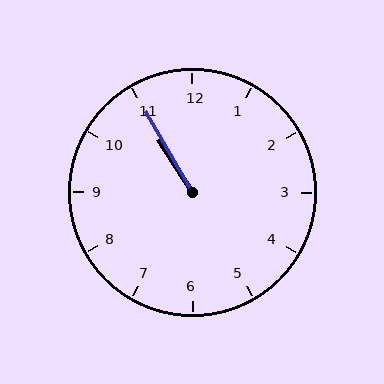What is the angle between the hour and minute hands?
Approximately 2 degrees.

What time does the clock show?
10:55.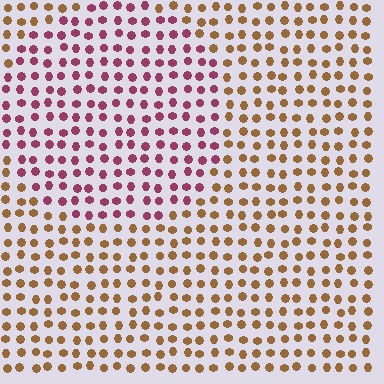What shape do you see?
I see a circle.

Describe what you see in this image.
The image is filled with small brown elements in a uniform arrangement. A circle-shaped region is visible where the elements are tinted to a slightly different hue, forming a subtle color boundary.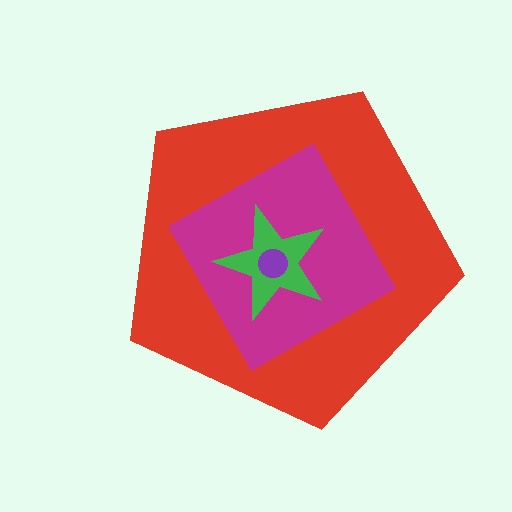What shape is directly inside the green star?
The purple circle.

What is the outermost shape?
The red pentagon.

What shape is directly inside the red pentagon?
The magenta diamond.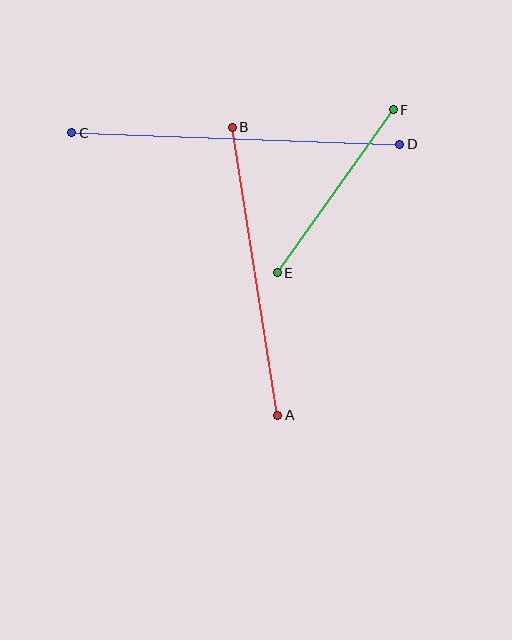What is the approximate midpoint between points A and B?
The midpoint is at approximately (255, 271) pixels.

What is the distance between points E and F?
The distance is approximately 200 pixels.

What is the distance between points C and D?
The distance is approximately 328 pixels.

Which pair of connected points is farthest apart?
Points C and D are farthest apart.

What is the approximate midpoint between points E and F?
The midpoint is at approximately (335, 191) pixels.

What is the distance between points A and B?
The distance is approximately 292 pixels.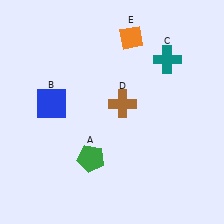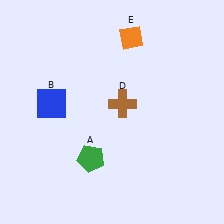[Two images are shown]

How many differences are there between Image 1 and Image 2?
There is 1 difference between the two images.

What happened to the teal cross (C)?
The teal cross (C) was removed in Image 2. It was in the top-right area of Image 1.